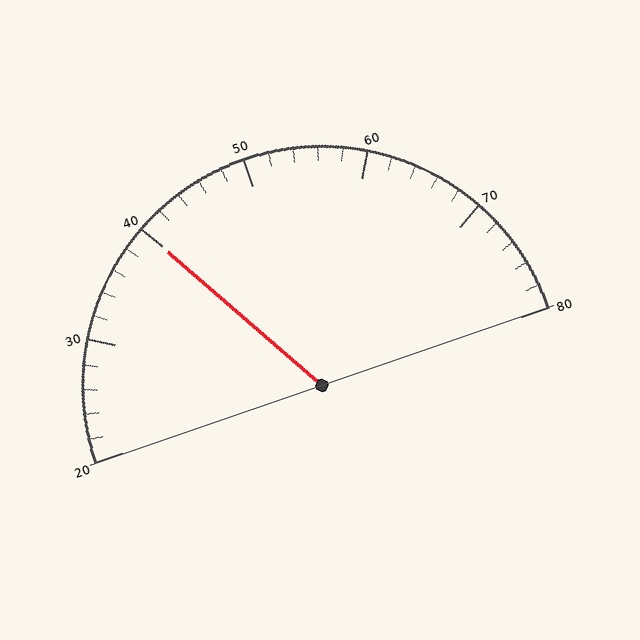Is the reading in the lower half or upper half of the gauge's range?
The reading is in the lower half of the range (20 to 80).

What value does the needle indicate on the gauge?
The needle indicates approximately 40.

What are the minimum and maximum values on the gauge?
The gauge ranges from 20 to 80.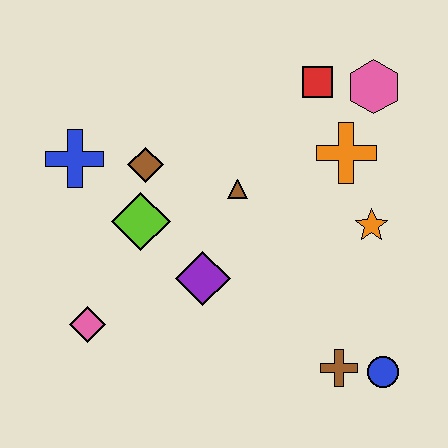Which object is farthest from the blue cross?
The blue circle is farthest from the blue cross.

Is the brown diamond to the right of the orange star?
No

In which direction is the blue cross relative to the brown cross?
The blue cross is to the left of the brown cross.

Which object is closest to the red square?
The pink hexagon is closest to the red square.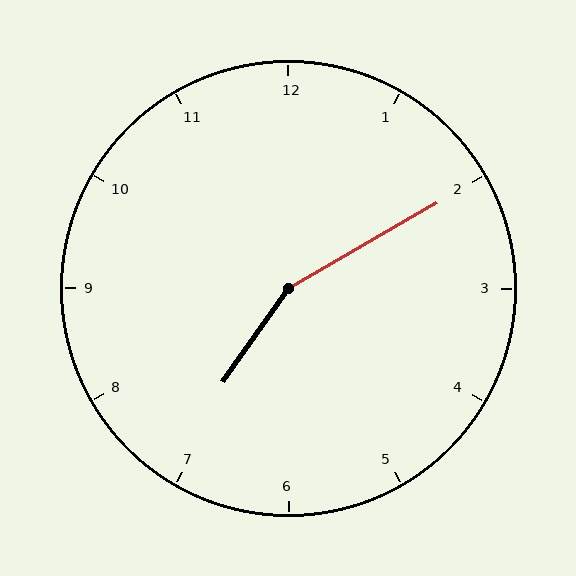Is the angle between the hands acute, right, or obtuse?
It is obtuse.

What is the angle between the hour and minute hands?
Approximately 155 degrees.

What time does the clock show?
7:10.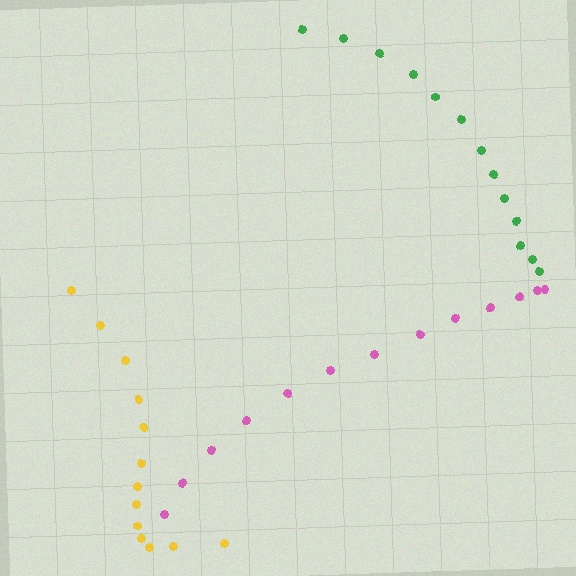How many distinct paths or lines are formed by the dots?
There are 3 distinct paths.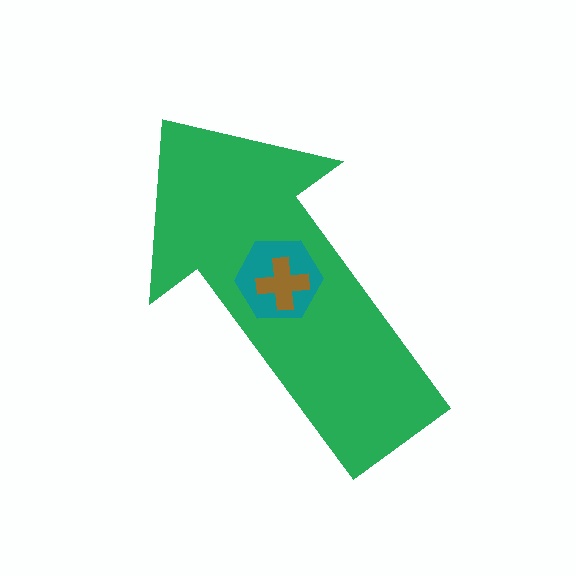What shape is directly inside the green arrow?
The teal hexagon.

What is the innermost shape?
The brown cross.